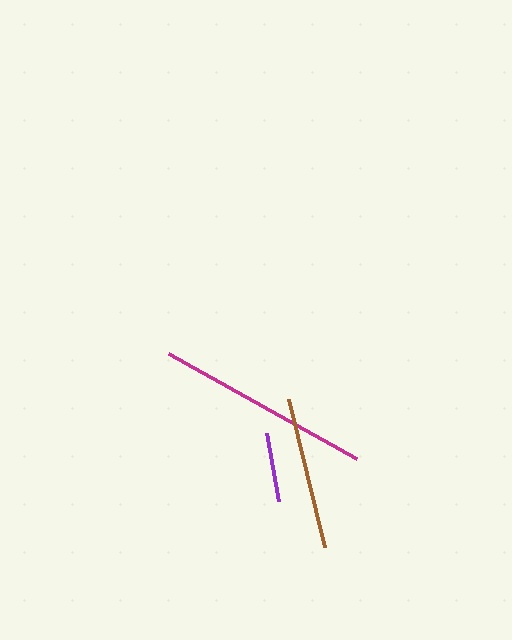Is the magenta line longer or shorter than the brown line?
The magenta line is longer than the brown line.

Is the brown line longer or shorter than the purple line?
The brown line is longer than the purple line.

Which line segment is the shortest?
The purple line is the shortest at approximately 69 pixels.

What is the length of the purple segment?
The purple segment is approximately 69 pixels long.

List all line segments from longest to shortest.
From longest to shortest: magenta, brown, purple.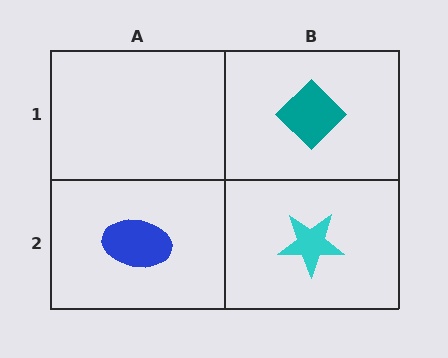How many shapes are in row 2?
2 shapes.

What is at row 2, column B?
A cyan star.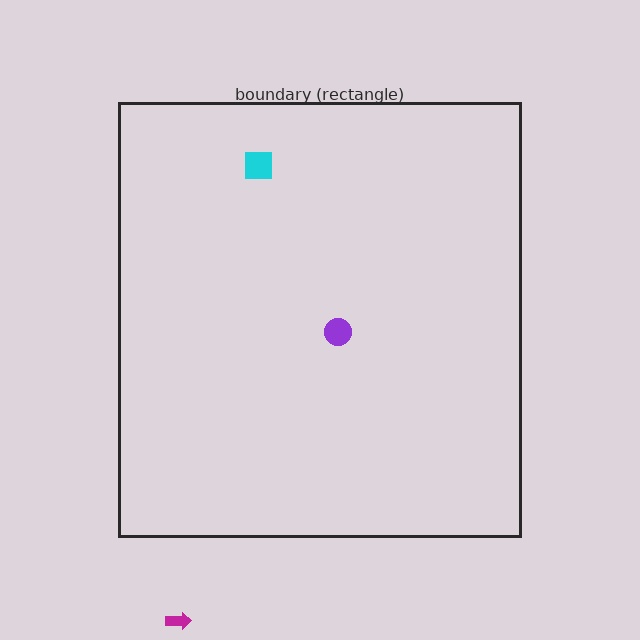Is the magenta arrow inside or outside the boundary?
Outside.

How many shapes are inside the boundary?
2 inside, 1 outside.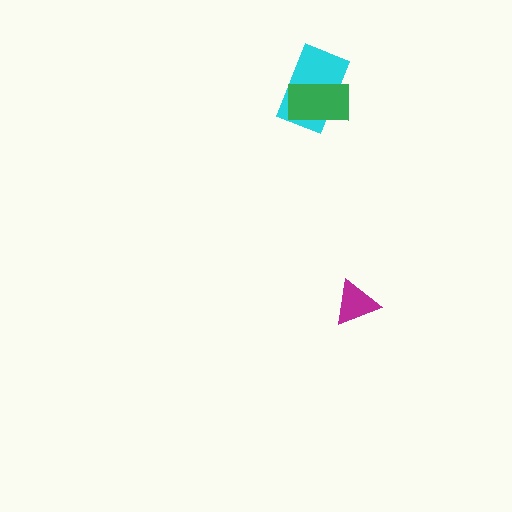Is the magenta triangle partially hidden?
No, no other shape covers it.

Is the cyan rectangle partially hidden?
Yes, it is partially covered by another shape.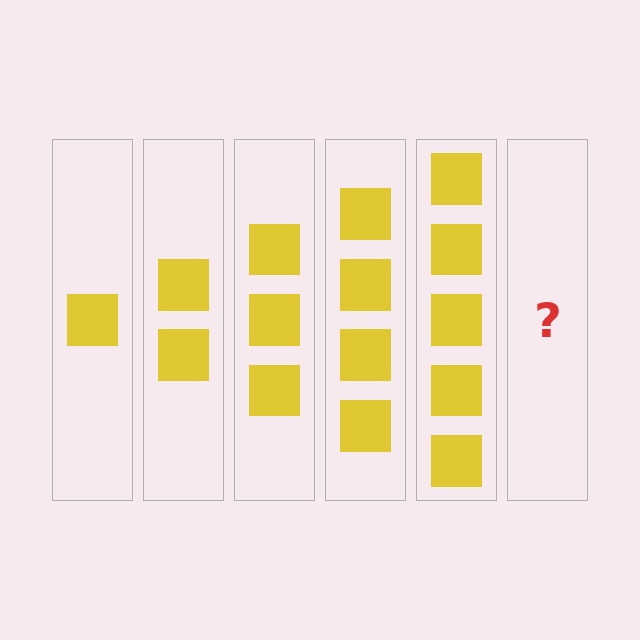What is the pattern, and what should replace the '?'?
The pattern is that each step adds one more square. The '?' should be 6 squares.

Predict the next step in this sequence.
The next step is 6 squares.